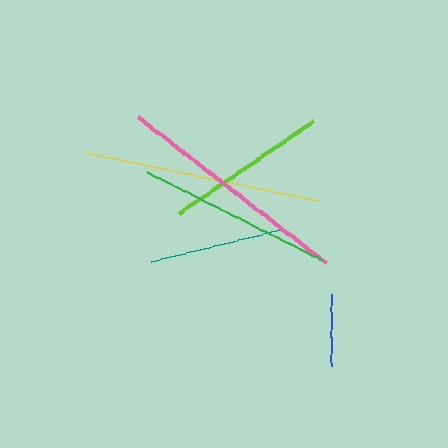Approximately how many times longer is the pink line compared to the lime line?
The pink line is approximately 1.5 times the length of the lime line.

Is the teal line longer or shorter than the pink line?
The pink line is longer than the teal line.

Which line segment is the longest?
The pink line is the longest at approximately 238 pixels.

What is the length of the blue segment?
The blue segment is approximately 72 pixels long.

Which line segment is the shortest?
The blue line is the shortest at approximately 72 pixels.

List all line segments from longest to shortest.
From longest to shortest: pink, yellow, green, lime, teal, blue.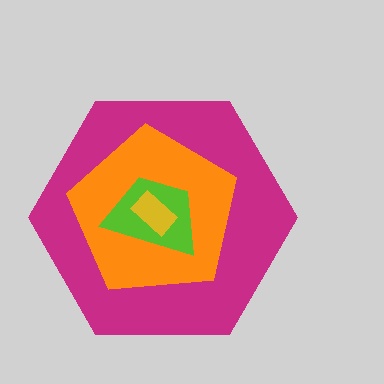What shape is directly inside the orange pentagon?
The lime trapezoid.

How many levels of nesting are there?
4.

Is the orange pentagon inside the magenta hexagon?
Yes.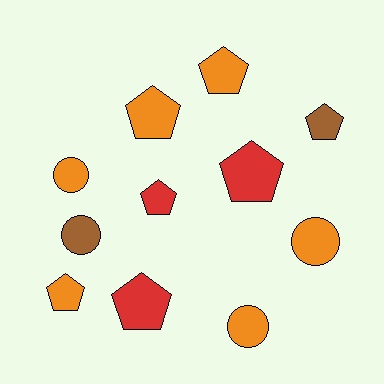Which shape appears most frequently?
Pentagon, with 7 objects.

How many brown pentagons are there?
There is 1 brown pentagon.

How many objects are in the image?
There are 11 objects.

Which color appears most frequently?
Orange, with 6 objects.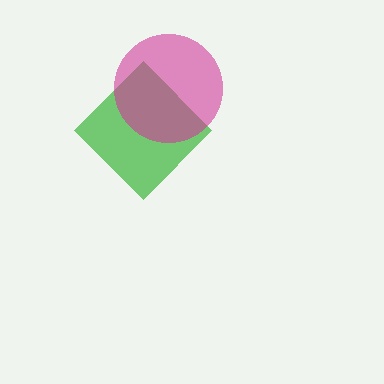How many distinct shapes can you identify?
There are 2 distinct shapes: a green diamond, a magenta circle.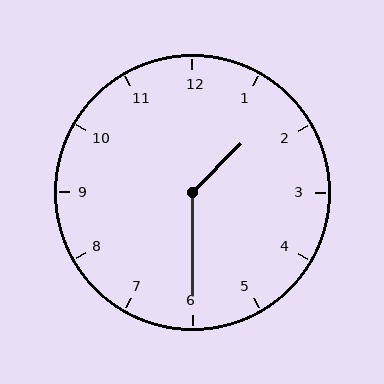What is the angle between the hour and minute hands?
Approximately 135 degrees.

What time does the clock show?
1:30.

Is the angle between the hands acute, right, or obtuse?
It is obtuse.